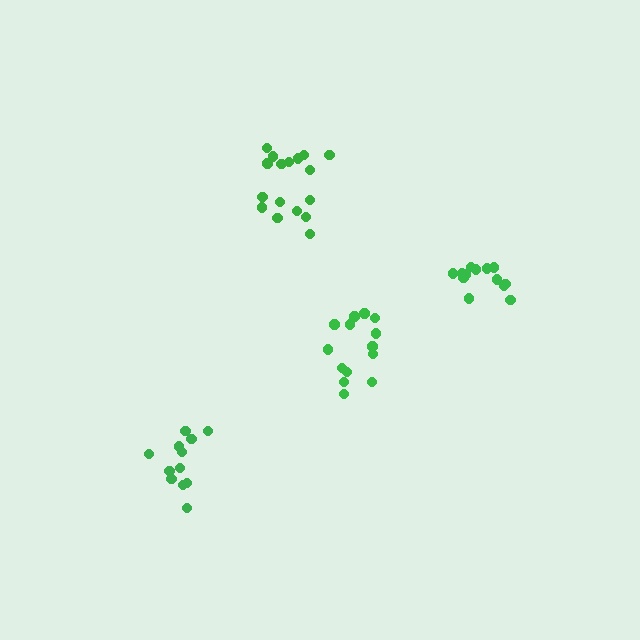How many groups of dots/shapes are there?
There are 4 groups.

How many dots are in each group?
Group 1: 14 dots, Group 2: 13 dots, Group 3: 13 dots, Group 4: 17 dots (57 total).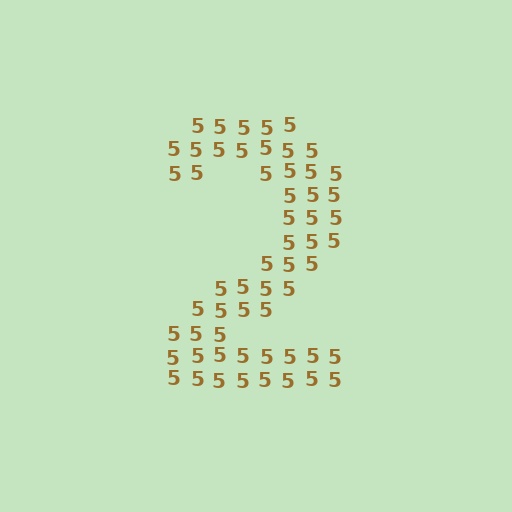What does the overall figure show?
The overall figure shows the digit 2.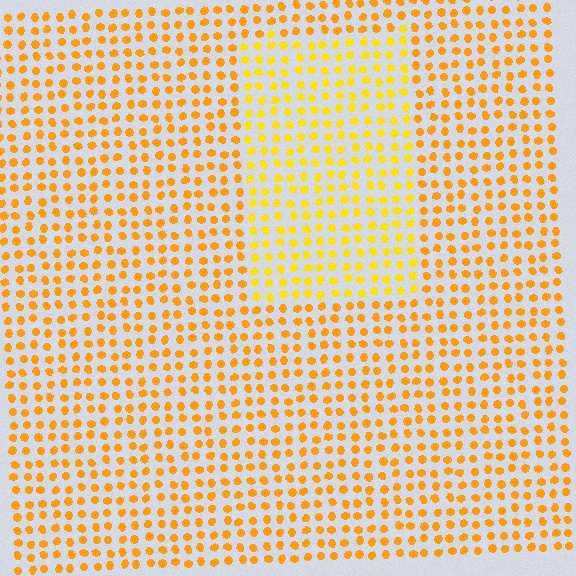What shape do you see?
I see a rectangle.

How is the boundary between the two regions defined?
The boundary is defined purely by a slight shift in hue (about 18 degrees). Spacing, size, and orientation are identical on both sides.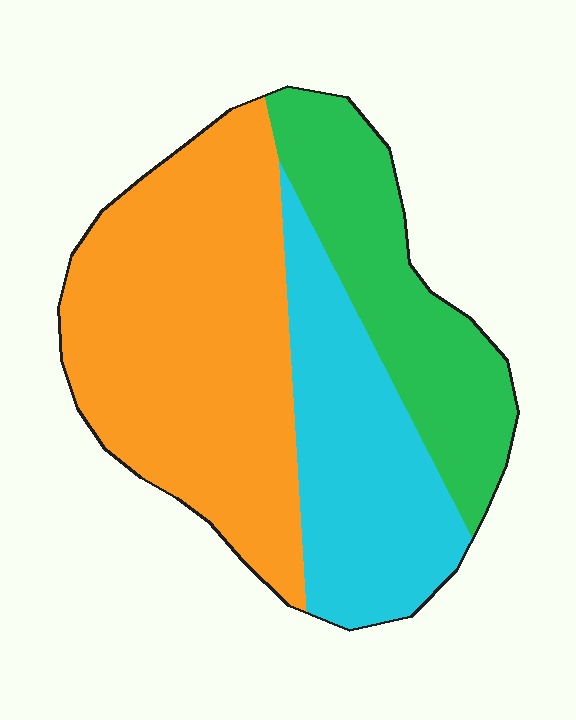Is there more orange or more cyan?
Orange.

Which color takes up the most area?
Orange, at roughly 50%.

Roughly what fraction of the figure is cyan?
Cyan covers about 25% of the figure.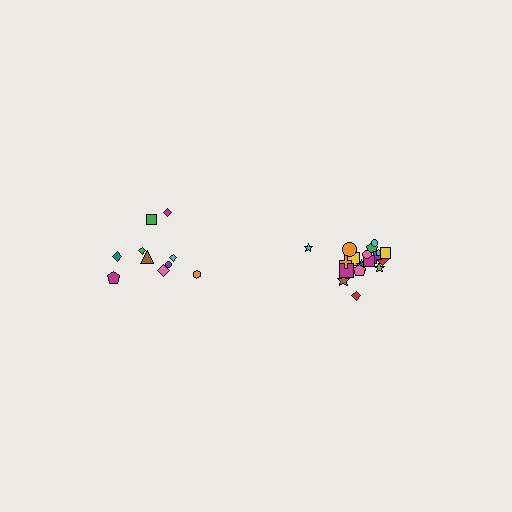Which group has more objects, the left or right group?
The right group.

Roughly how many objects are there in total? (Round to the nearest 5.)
Roughly 30 objects in total.